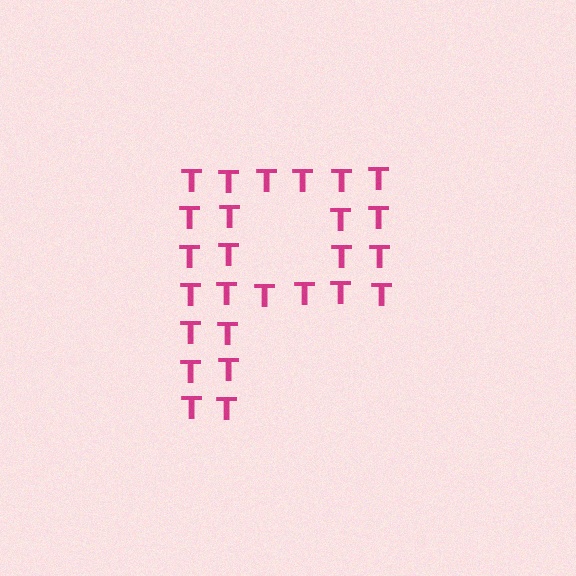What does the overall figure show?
The overall figure shows the letter P.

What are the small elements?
The small elements are letter T's.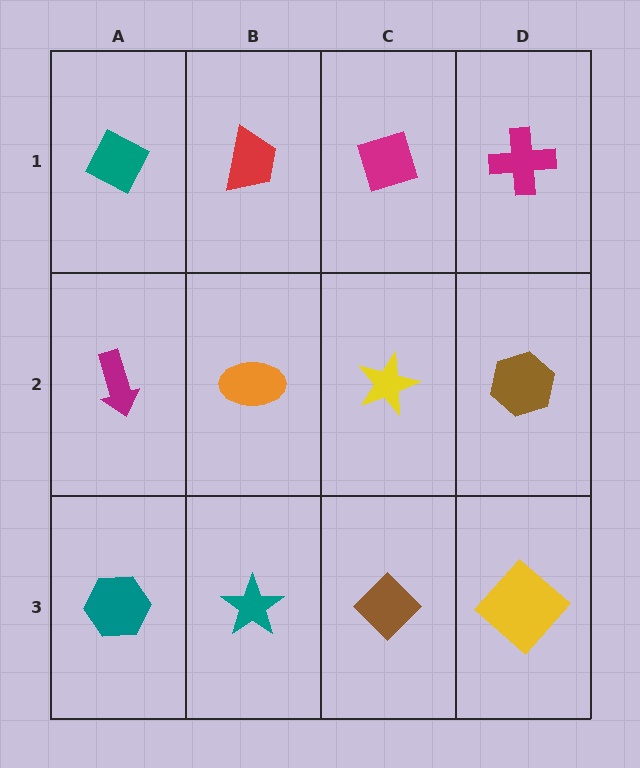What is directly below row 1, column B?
An orange ellipse.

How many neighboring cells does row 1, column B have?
3.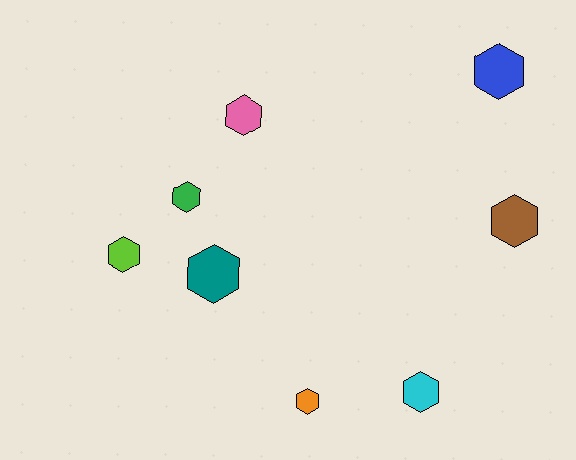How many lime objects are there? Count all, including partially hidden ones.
There is 1 lime object.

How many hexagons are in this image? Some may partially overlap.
There are 8 hexagons.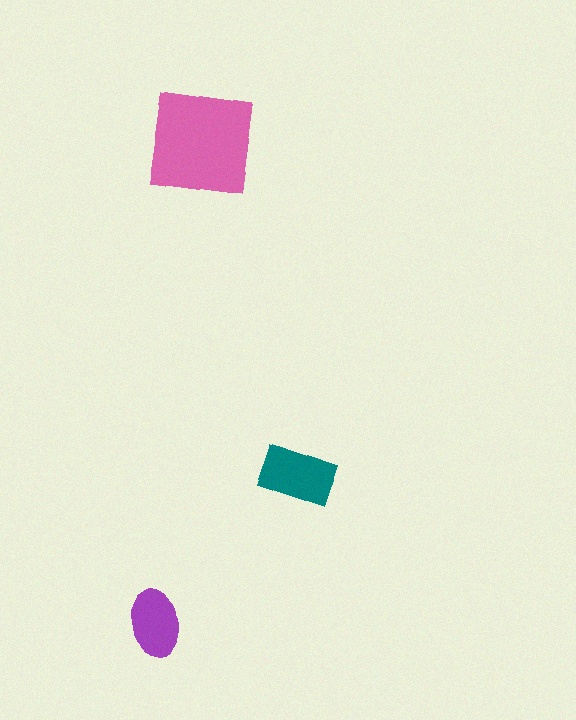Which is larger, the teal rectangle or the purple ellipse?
The teal rectangle.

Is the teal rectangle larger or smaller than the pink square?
Smaller.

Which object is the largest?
The pink square.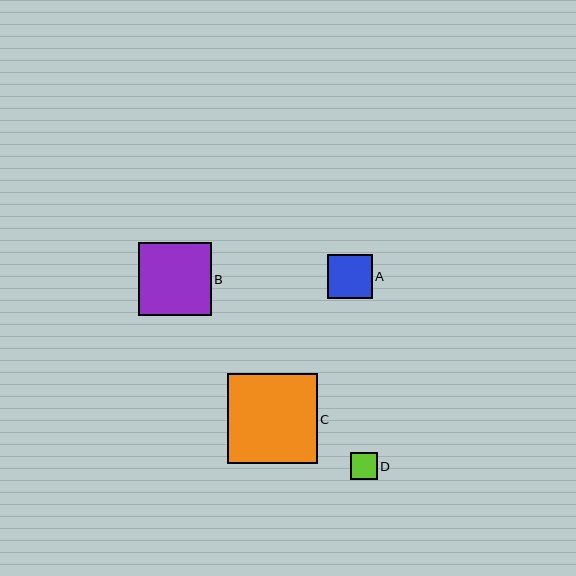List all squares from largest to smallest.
From largest to smallest: C, B, A, D.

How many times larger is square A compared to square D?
Square A is approximately 1.7 times the size of square D.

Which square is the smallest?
Square D is the smallest with a size of approximately 27 pixels.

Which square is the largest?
Square C is the largest with a size of approximately 90 pixels.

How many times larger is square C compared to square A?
Square C is approximately 2.0 times the size of square A.